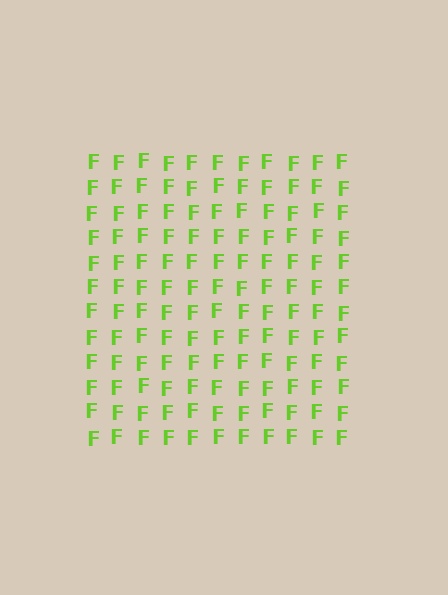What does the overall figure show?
The overall figure shows a square.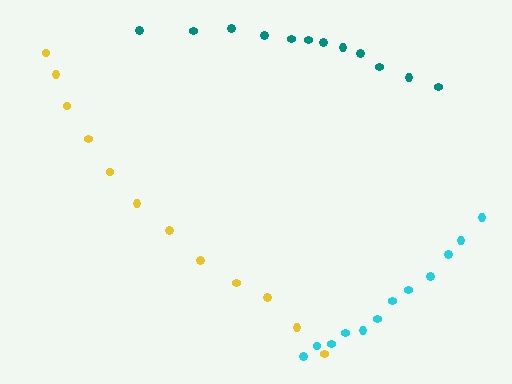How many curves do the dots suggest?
There are 3 distinct paths.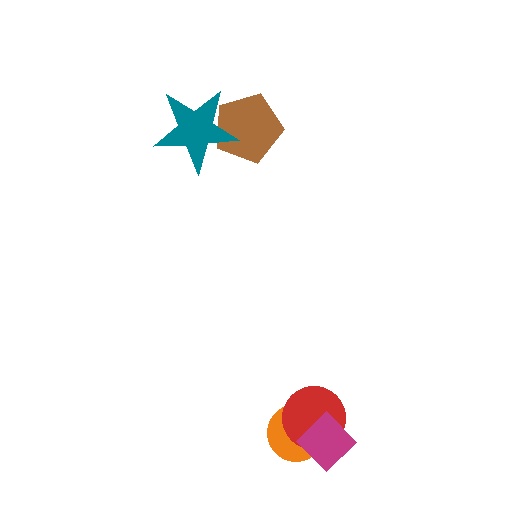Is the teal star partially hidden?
No, no other shape covers it.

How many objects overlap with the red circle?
2 objects overlap with the red circle.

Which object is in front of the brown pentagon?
The teal star is in front of the brown pentagon.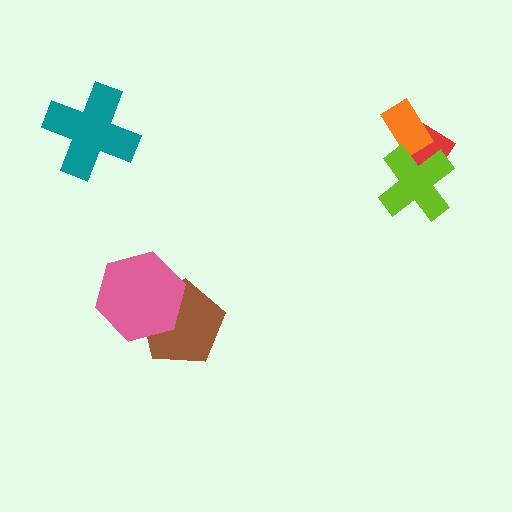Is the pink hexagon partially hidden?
No, no other shape covers it.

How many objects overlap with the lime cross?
2 objects overlap with the lime cross.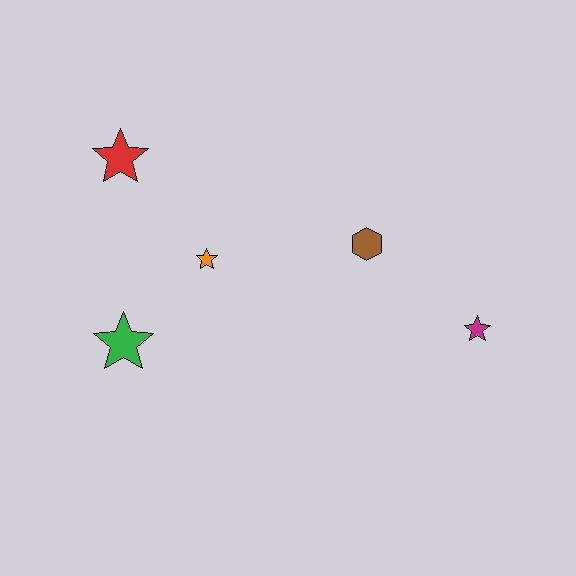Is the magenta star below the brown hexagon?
Yes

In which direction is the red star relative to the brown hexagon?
The red star is to the left of the brown hexagon.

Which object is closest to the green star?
The orange star is closest to the green star.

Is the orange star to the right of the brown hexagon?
No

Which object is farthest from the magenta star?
The red star is farthest from the magenta star.